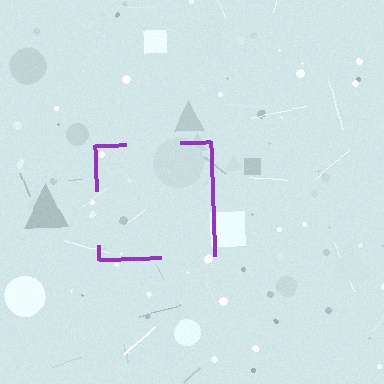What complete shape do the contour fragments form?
The contour fragments form a square.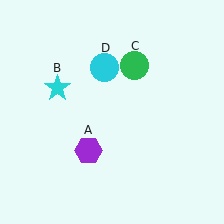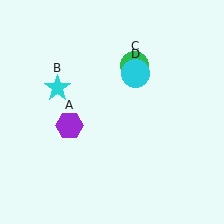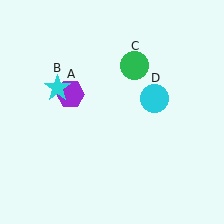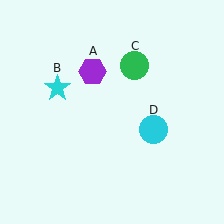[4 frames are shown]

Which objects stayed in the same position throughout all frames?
Cyan star (object B) and green circle (object C) remained stationary.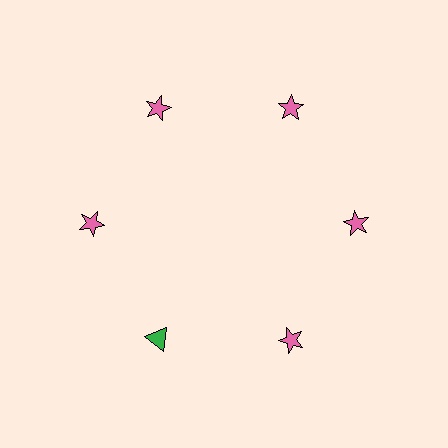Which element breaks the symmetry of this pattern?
The green triangle at roughly the 7 o'clock position breaks the symmetry. All other shapes are pink stars.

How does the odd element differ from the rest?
It differs in both color (green instead of pink) and shape (triangle instead of star).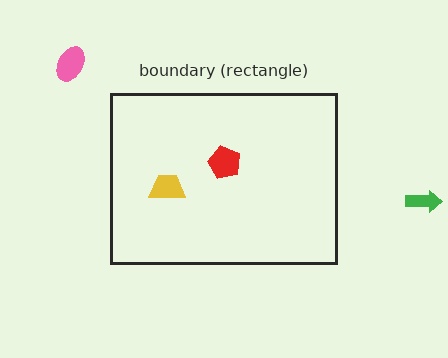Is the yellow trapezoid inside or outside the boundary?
Inside.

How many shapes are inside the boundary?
2 inside, 2 outside.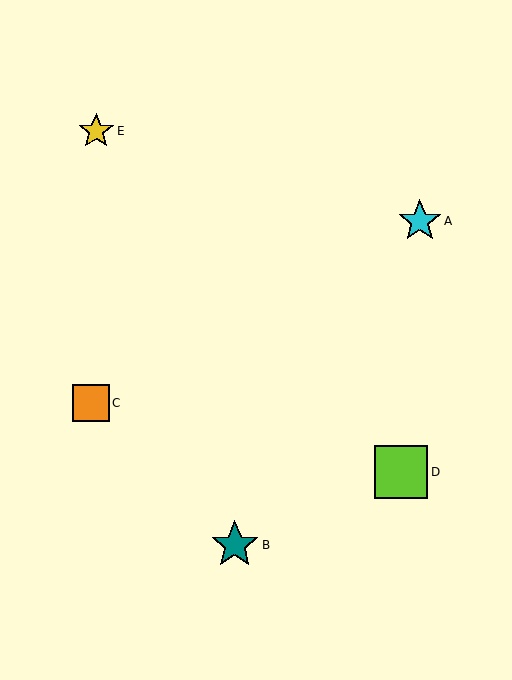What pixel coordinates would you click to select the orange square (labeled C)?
Click at (91, 403) to select the orange square C.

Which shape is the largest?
The lime square (labeled D) is the largest.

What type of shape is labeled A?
Shape A is a cyan star.